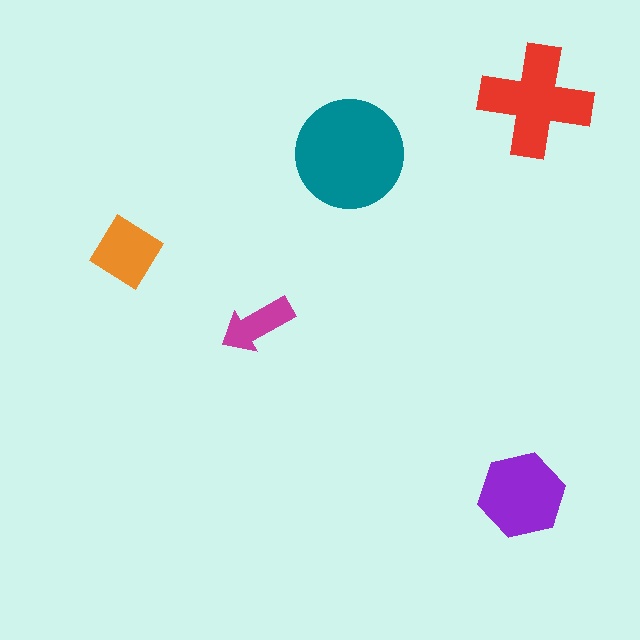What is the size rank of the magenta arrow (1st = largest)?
5th.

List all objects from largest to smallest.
The teal circle, the red cross, the purple hexagon, the orange diamond, the magenta arrow.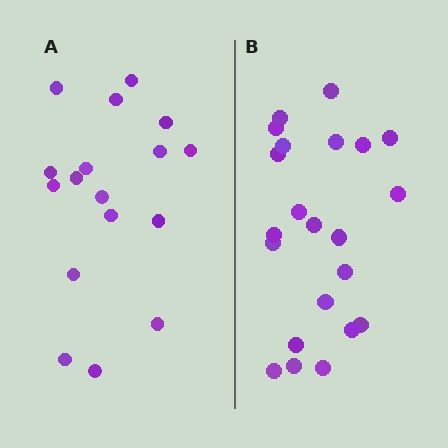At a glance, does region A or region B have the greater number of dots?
Region B (the right region) has more dots.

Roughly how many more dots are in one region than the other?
Region B has about 5 more dots than region A.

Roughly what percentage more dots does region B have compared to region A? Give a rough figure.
About 30% more.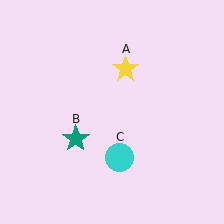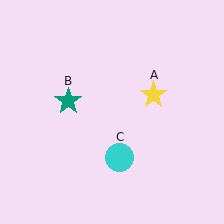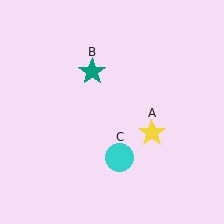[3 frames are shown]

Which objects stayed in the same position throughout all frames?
Cyan circle (object C) remained stationary.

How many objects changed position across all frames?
2 objects changed position: yellow star (object A), teal star (object B).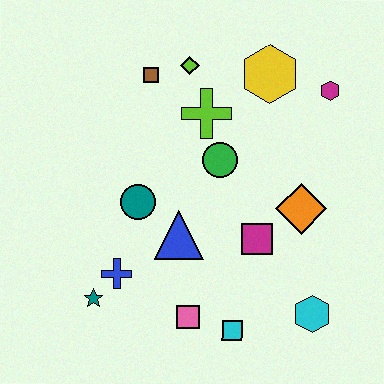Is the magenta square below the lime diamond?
Yes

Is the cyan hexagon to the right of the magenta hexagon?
No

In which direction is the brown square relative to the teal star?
The brown square is above the teal star.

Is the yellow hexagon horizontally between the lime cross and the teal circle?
No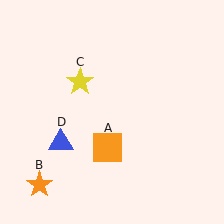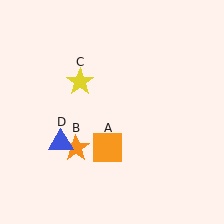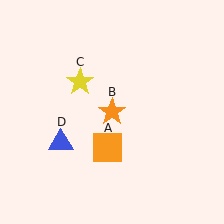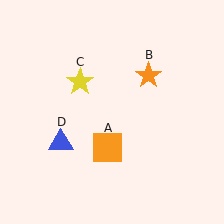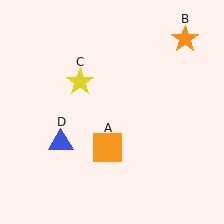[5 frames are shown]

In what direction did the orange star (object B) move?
The orange star (object B) moved up and to the right.